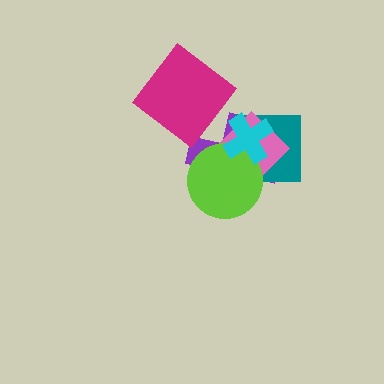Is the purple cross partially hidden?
Yes, it is partially covered by another shape.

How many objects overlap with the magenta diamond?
0 objects overlap with the magenta diamond.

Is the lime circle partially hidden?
Yes, it is partially covered by another shape.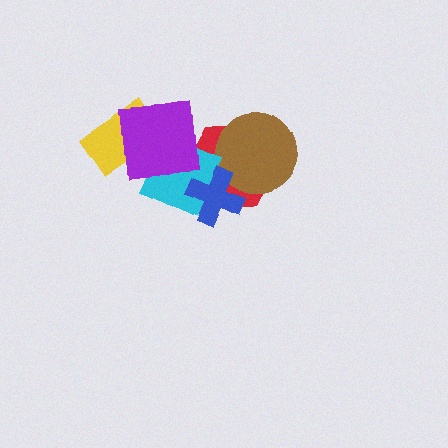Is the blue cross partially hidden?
No, no other shape covers it.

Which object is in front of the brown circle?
The blue cross is in front of the brown circle.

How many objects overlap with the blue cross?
3 objects overlap with the blue cross.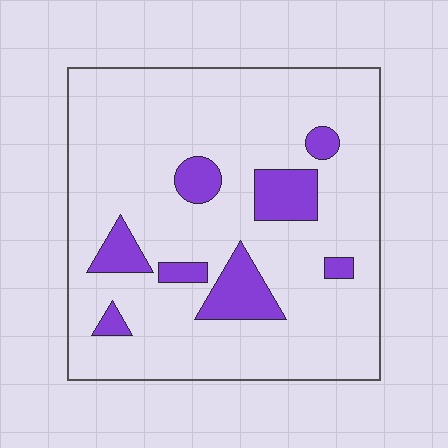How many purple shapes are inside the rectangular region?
8.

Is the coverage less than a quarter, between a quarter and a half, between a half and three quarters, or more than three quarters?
Less than a quarter.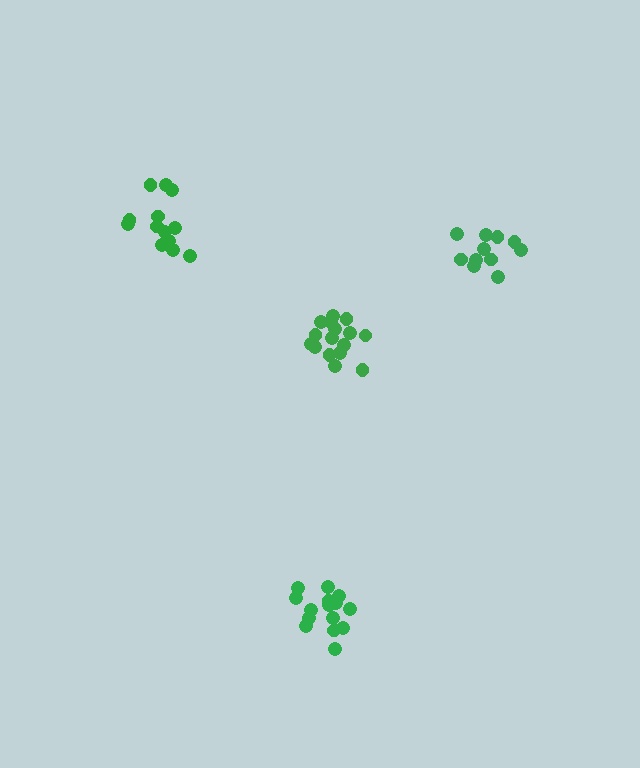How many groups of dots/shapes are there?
There are 4 groups.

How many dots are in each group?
Group 1: 13 dots, Group 2: 15 dots, Group 3: 16 dots, Group 4: 11 dots (55 total).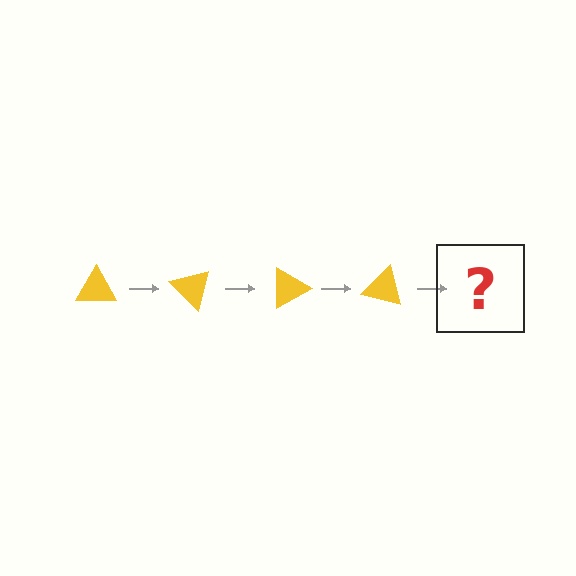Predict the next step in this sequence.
The next step is a yellow triangle rotated 180 degrees.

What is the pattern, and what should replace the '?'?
The pattern is that the triangle rotates 45 degrees each step. The '?' should be a yellow triangle rotated 180 degrees.